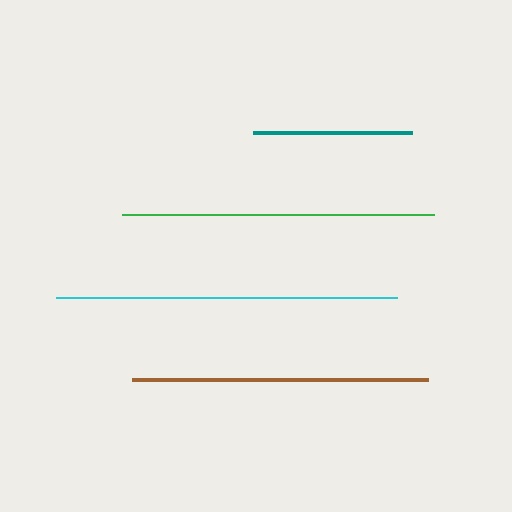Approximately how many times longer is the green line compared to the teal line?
The green line is approximately 2.0 times the length of the teal line.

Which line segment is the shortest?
The teal line is the shortest at approximately 159 pixels.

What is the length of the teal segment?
The teal segment is approximately 159 pixels long.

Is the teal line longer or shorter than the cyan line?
The cyan line is longer than the teal line.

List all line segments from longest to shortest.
From longest to shortest: cyan, green, brown, teal.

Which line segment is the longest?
The cyan line is the longest at approximately 341 pixels.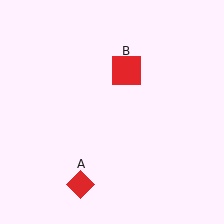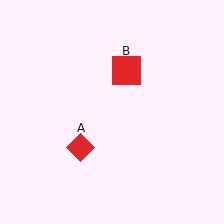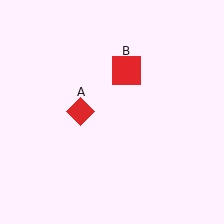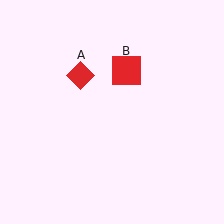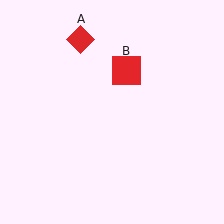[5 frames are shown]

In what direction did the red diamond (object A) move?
The red diamond (object A) moved up.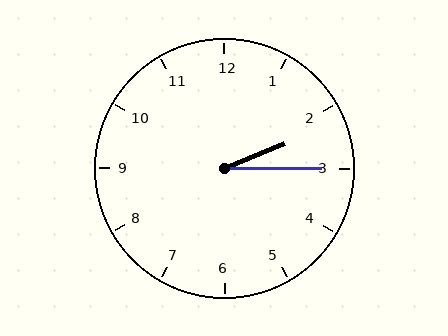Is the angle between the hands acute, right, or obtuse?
It is acute.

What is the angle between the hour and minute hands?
Approximately 22 degrees.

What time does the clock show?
2:15.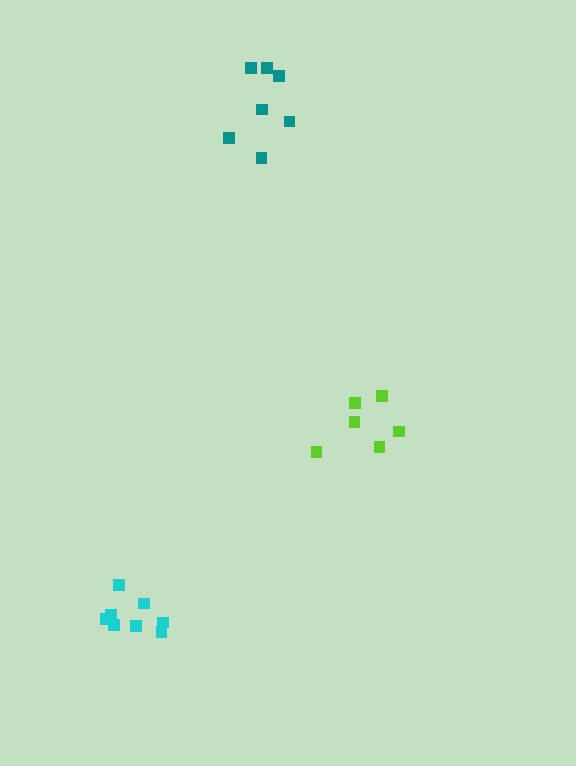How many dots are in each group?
Group 1: 6 dots, Group 2: 7 dots, Group 3: 8 dots (21 total).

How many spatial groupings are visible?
There are 3 spatial groupings.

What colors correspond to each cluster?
The clusters are colored: lime, teal, cyan.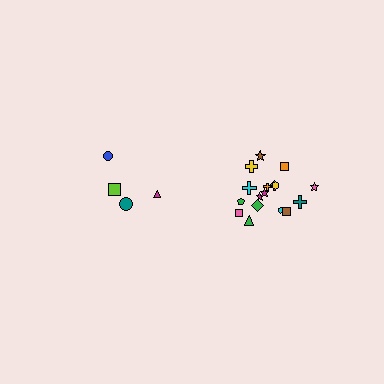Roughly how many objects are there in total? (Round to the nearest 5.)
Roughly 20 objects in total.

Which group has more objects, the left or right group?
The right group.